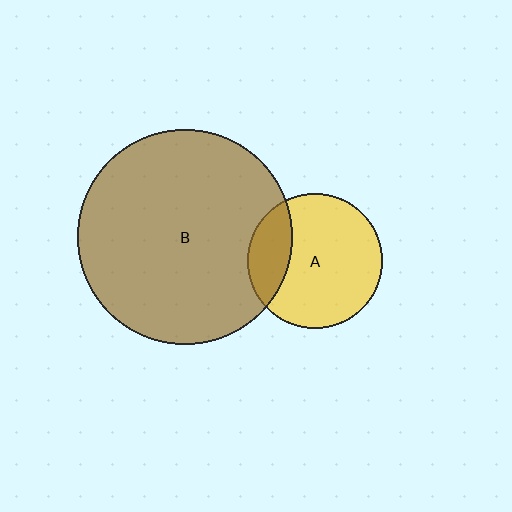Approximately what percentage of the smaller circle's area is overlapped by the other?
Approximately 20%.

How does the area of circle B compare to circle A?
Approximately 2.5 times.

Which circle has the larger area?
Circle B (brown).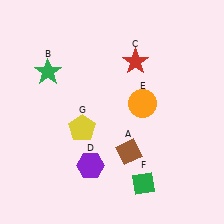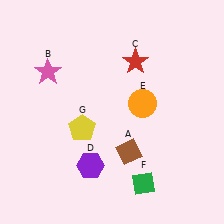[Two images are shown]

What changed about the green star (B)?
In Image 1, B is green. In Image 2, it changed to pink.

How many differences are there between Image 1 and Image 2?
There is 1 difference between the two images.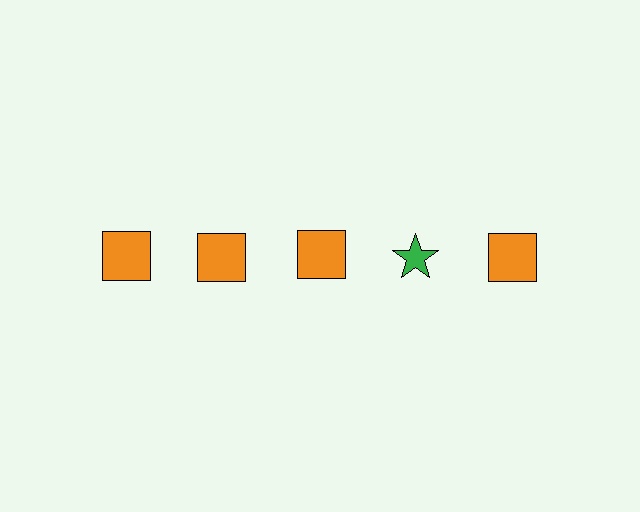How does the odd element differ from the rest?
It differs in both color (green instead of orange) and shape (star instead of square).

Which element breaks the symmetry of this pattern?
The green star in the top row, second from right column breaks the symmetry. All other shapes are orange squares.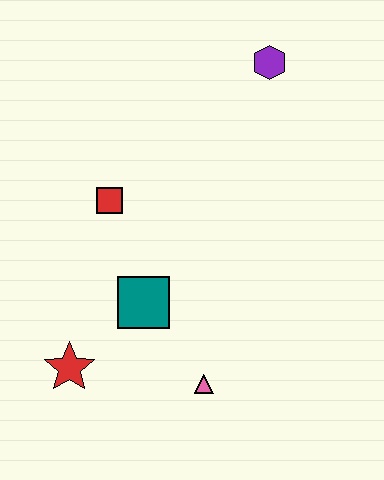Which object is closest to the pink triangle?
The teal square is closest to the pink triangle.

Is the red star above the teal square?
No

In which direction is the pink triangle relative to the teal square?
The pink triangle is below the teal square.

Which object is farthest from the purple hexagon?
The red star is farthest from the purple hexagon.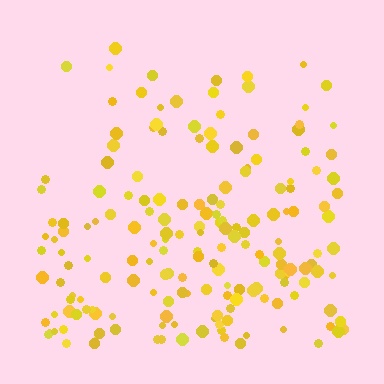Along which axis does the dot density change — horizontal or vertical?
Vertical.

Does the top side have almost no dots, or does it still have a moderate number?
Still a moderate number, just noticeably fewer than the bottom.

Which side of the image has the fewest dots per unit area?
The top.